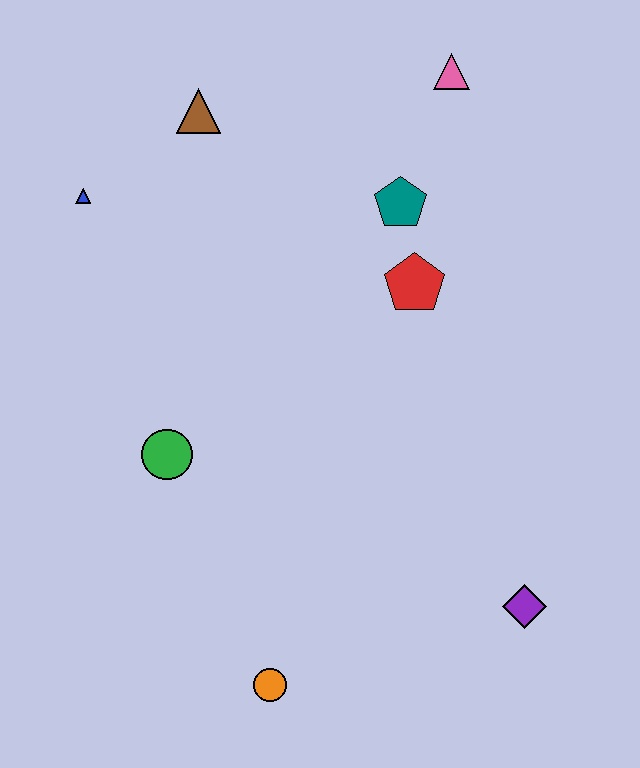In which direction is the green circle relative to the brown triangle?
The green circle is below the brown triangle.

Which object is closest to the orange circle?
The green circle is closest to the orange circle.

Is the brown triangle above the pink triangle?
No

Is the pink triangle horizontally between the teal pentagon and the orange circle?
No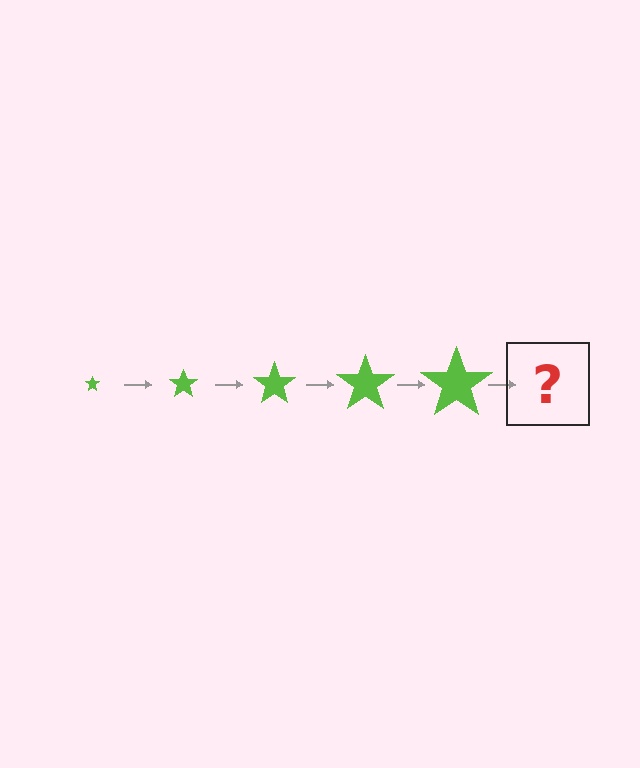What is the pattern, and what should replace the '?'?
The pattern is that the star gets progressively larger each step. The '?' should be a lime star, larger than the previous one.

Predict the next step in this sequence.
The next step is a lime star, larger than the previous one.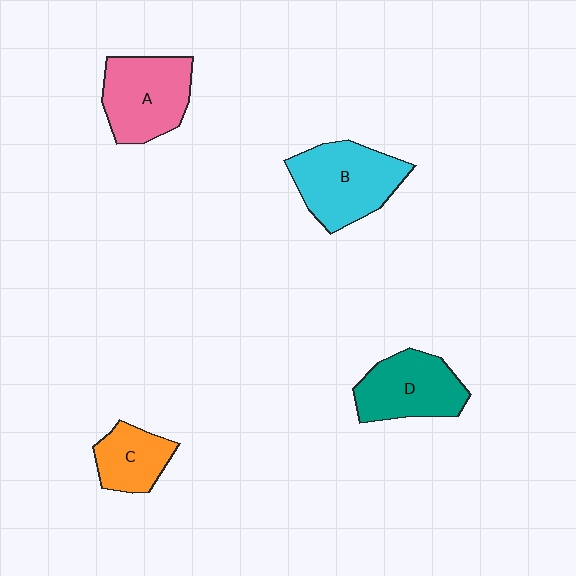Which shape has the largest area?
Shape B (cyan).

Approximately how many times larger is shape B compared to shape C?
Approximately 1.8 times.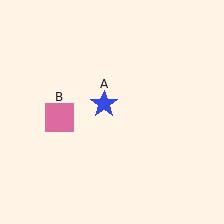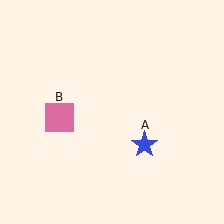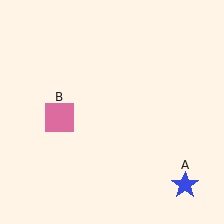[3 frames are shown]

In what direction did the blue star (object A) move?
The blue star (object A) moved down and to the right.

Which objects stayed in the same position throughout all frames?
Pink square (object B) remained stationary.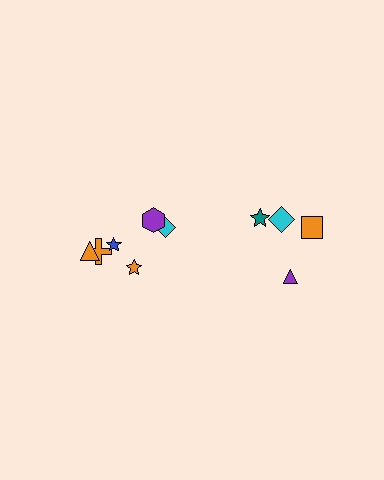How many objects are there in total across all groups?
There are 10 objects.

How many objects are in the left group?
There are 6 objects.